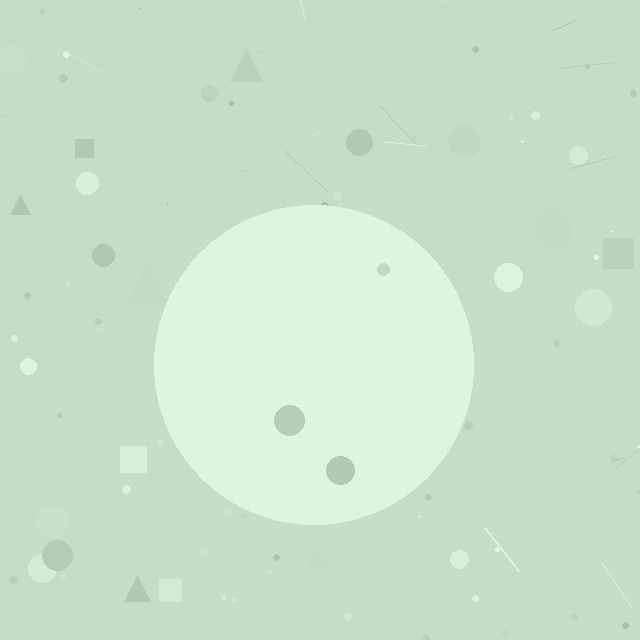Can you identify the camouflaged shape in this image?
The camouflaged shape is a circle.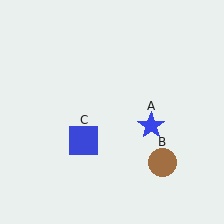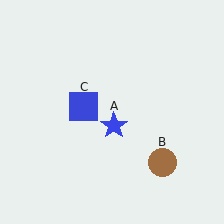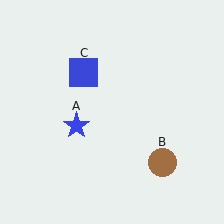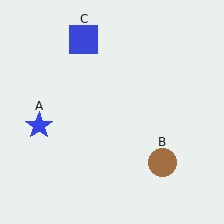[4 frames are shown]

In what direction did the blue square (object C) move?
The blue square (object C) moved up.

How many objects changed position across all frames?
2 objects changed position: blue star (object A), blue square (object C).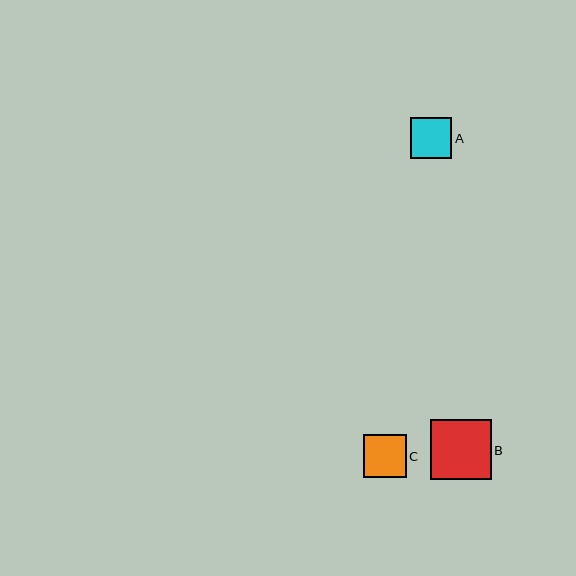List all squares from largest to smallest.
From largest to smallest: B, C, A.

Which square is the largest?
Square B is the largest with a size of approximately 60 pixels.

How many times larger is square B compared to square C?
Square B is approximately 1.4 times the size of square C.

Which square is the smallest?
Square A is the smallest with a size of approximately 41 pixels.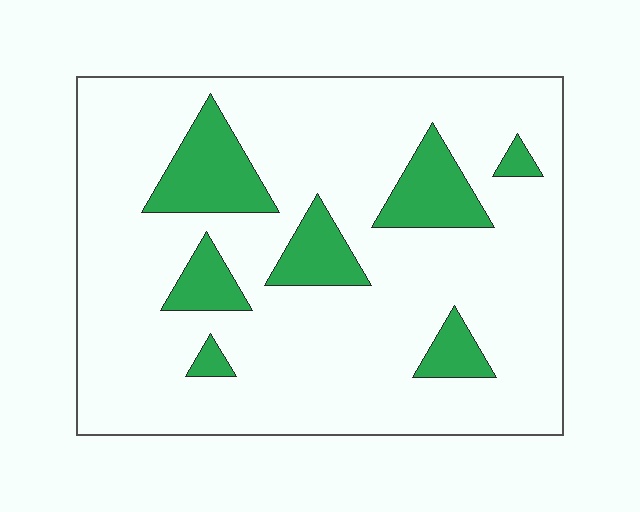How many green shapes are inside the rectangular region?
7.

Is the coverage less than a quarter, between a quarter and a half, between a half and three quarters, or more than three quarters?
Less than a quarter.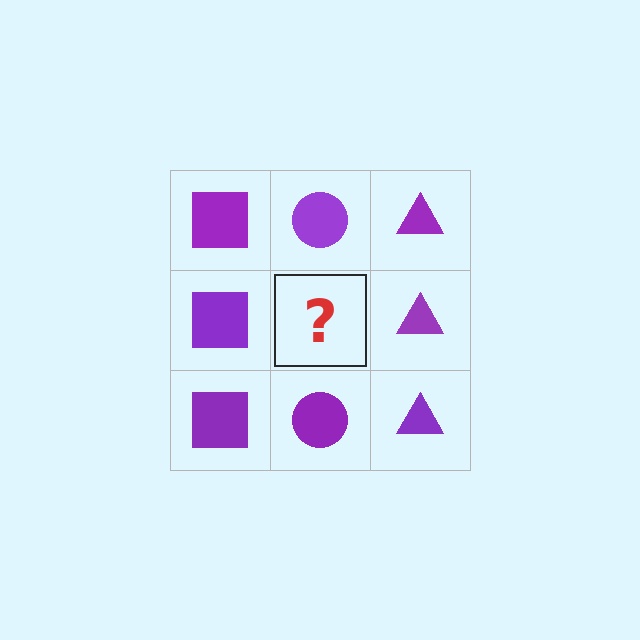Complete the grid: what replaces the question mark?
The question mark should be replaced with a purple circle.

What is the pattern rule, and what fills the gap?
The rule is that each column has a consistent shape. The gap should be filled with a purple circle.